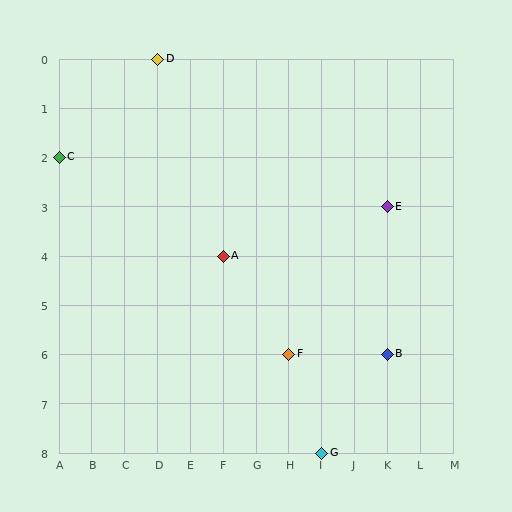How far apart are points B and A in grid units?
Points B and A are 5 columns and 2 rows apart (about 5.4 grid units diagonally).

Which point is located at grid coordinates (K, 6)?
Point B is at (K, 6).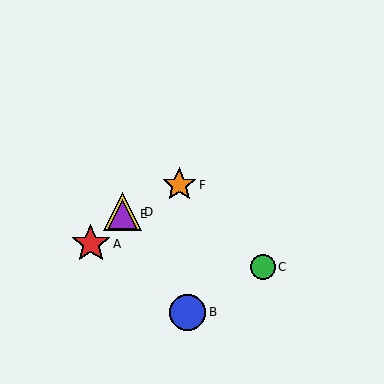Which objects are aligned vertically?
Objects D, E are aligned vertically.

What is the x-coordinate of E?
Object E is at x≈122.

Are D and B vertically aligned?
No, D is at x≈122 and B is at x≈187.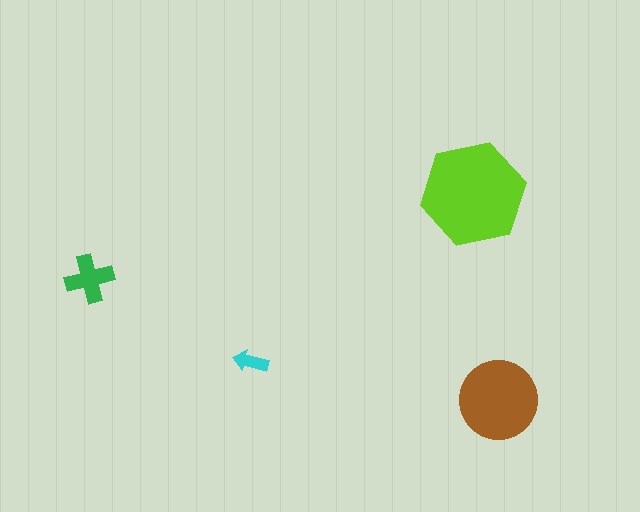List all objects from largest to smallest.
The lime hexagon, the brown circle, the green cross, the cyan arrow.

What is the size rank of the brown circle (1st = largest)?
2nd.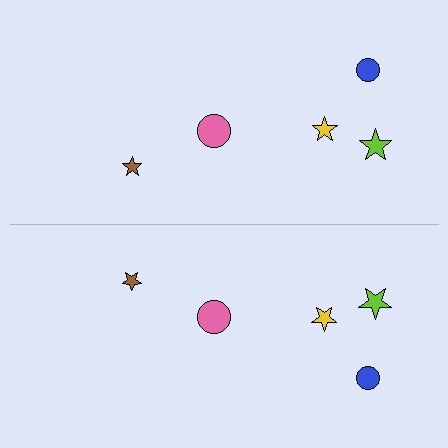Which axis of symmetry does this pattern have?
The pattern has a horizontal axis of symmetry running through the center of the image.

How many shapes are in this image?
There are 10 shapes in this image.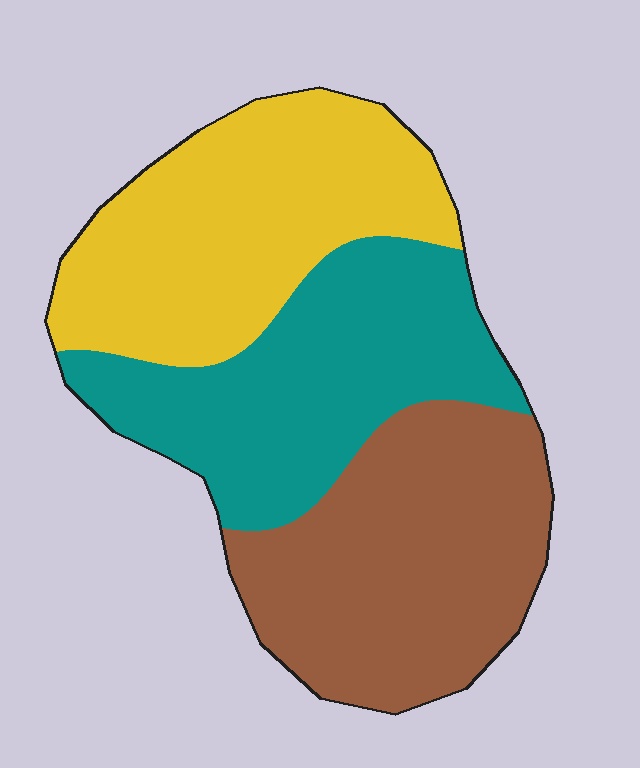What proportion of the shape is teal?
Teal covers around 30% of the shape.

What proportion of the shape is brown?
Brown covers about 35% of the shape.